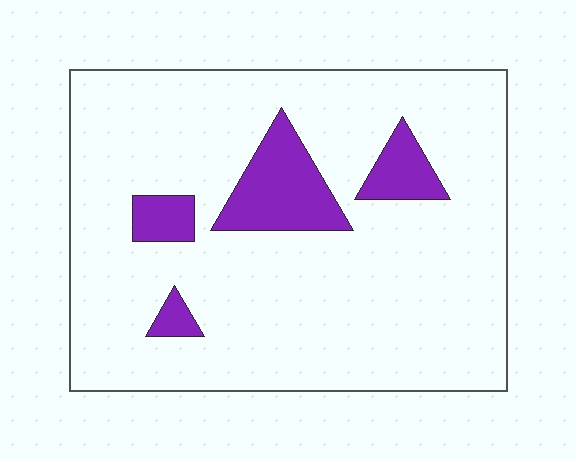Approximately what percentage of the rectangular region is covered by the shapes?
Approximately 10%.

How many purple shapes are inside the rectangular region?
4.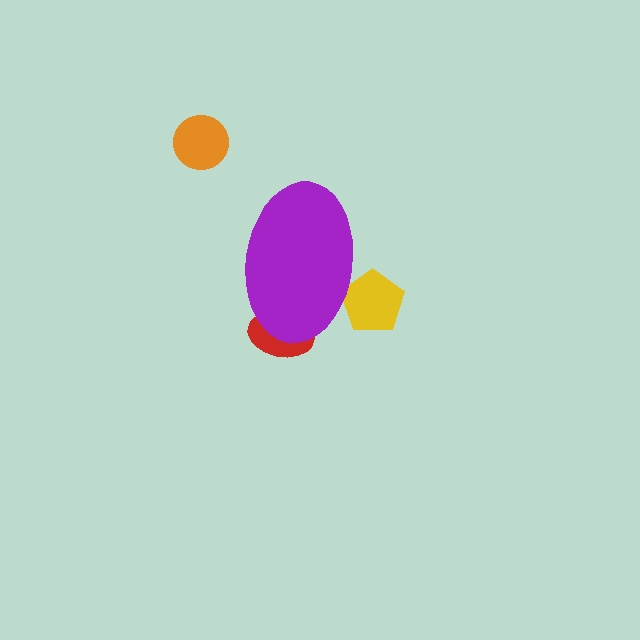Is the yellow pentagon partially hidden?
Yes, the yellow pentagon is partially hidden behind the purple ellipse.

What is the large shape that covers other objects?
A purple ellipse.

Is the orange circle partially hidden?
No, the orange circle is fully visible.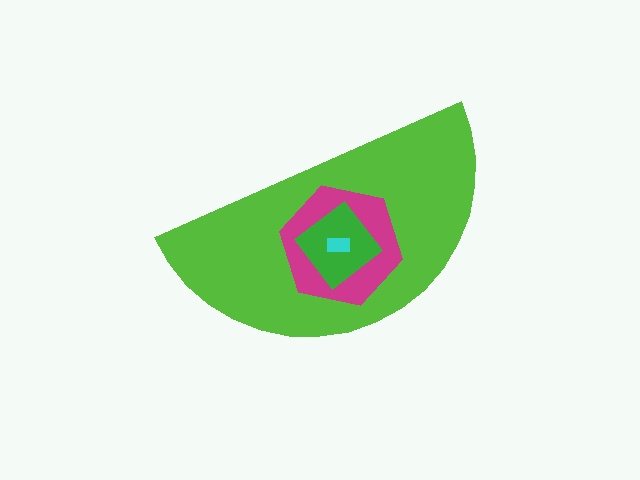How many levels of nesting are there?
4.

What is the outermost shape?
The lime semicircle.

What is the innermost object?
The cyan rectangle.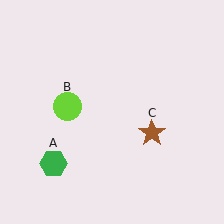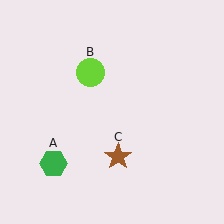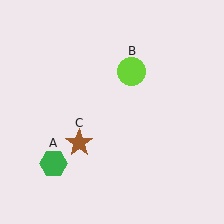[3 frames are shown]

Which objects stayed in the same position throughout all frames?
Green hexagon (object A) remained stationary.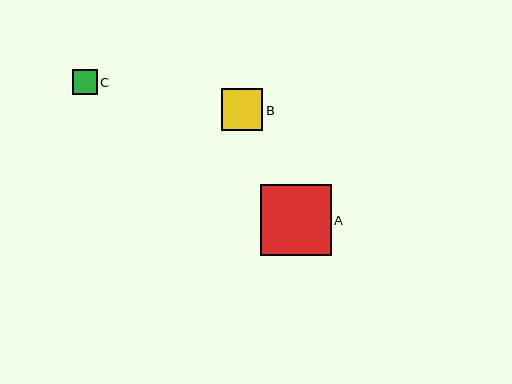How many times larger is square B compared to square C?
Square B is approximately 1.7 times the size of square C.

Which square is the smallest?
Square C is the smallest with a size of approximately 25 pixels.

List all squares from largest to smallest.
From largest to smallest: A, B, C.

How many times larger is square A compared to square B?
Square A is approximately 1.7 times the size of square B.